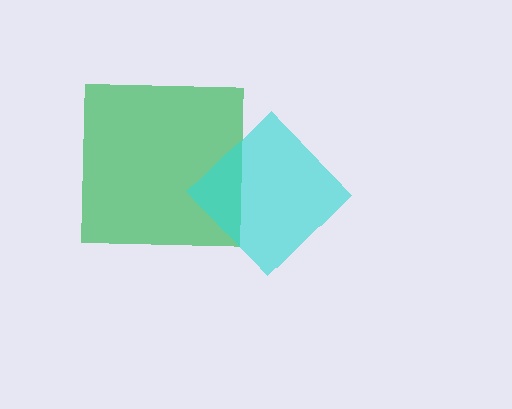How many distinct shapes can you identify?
There are 2 distinct shapes: a green square, a cyan diamond.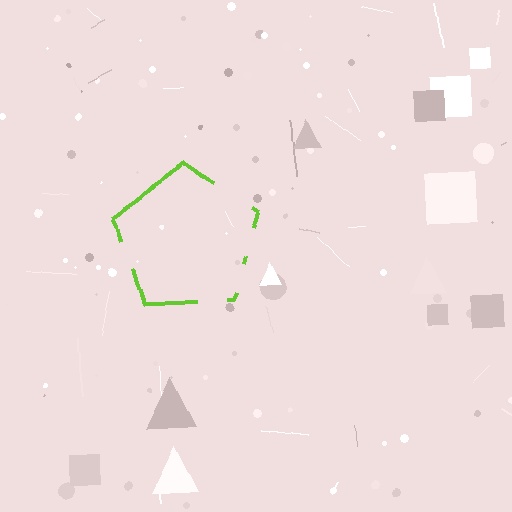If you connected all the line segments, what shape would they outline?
They would outline a pentagon.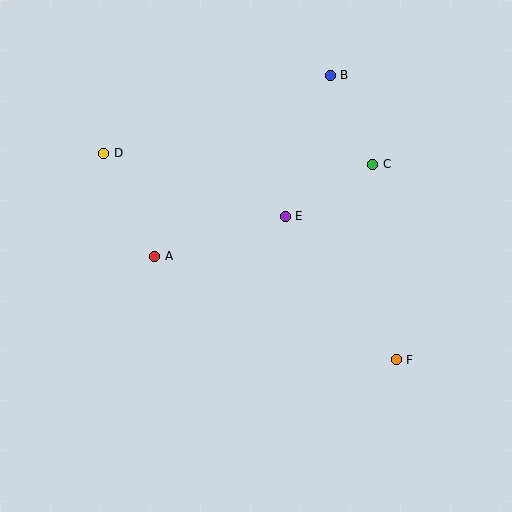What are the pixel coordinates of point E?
Point E is at (285, 216).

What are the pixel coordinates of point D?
Point D is at (104, 153).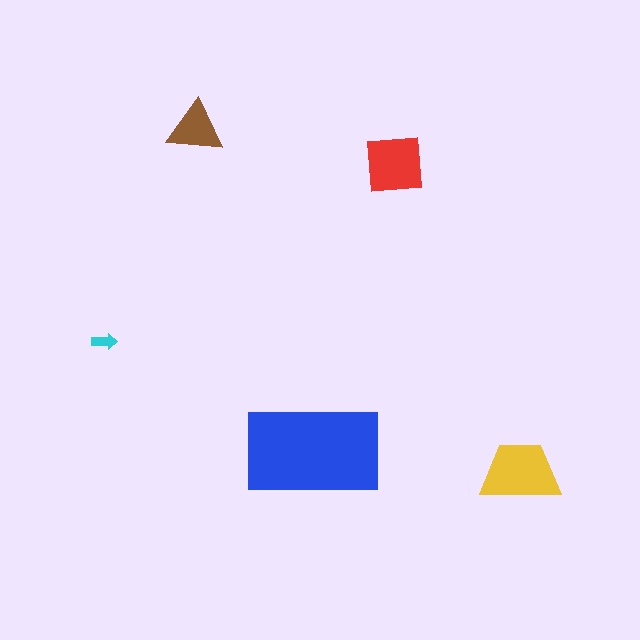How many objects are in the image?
There are 5 objects in the image.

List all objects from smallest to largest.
The cyan arrow, the brown triangle, the red square, the yellow trapezoid, the blue rectangle.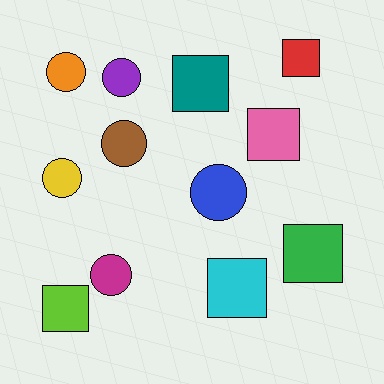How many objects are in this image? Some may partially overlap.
There are 12 objects.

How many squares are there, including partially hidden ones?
There are 6 squares.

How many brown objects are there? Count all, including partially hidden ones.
There is 1 brown object.